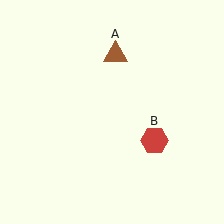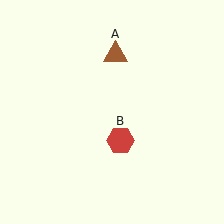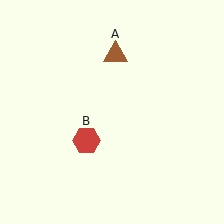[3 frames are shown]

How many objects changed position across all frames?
1 object changed position: red hexagon (object B).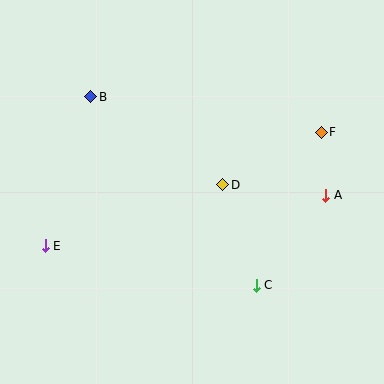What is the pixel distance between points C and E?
The distance between C and E is 215 pixels.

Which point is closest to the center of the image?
Point D at (223, 185) is closest to the center.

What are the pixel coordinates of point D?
Point D is at (223, 185).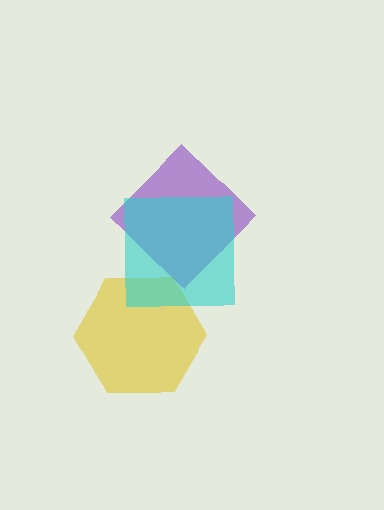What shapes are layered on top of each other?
The layered shapes are: a yellow hexagon, a purple diamond, a cyan square.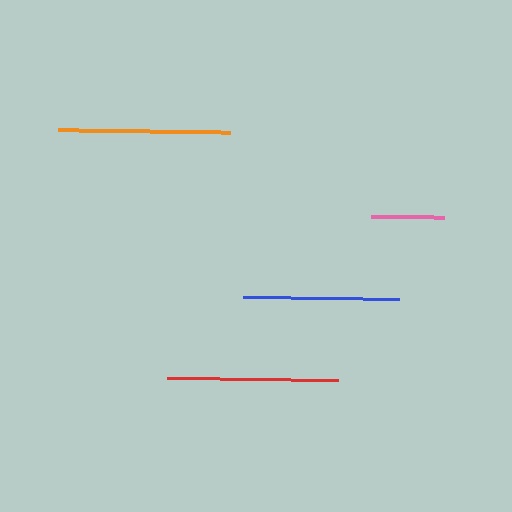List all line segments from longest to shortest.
From longest to shortest: orange, red, blue, pink.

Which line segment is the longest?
The orange line is the longest at approximately 172 pixels.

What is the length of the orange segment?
The orange segment is approximately 172 pixels long.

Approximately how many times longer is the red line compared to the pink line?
The red line is approximately 2.3 times the length of the pink line.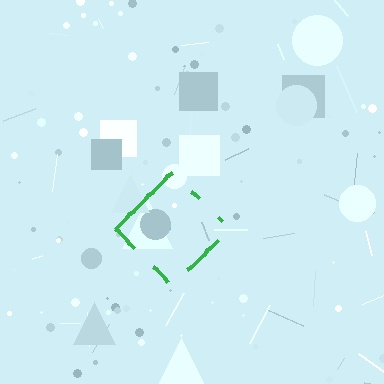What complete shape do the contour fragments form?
The contour fragments form a diamond.